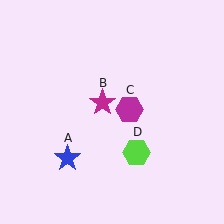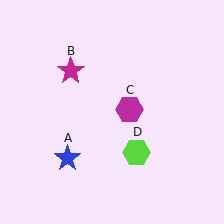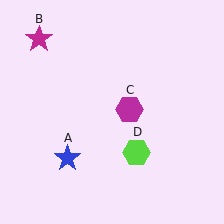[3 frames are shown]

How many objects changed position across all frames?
1 object changed position: magenta star (object B).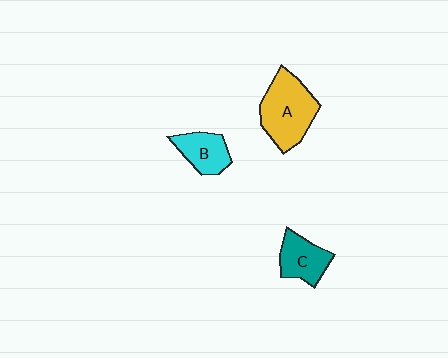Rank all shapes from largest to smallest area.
From largest to smallest: A (yellow), C (teal), B (cyan).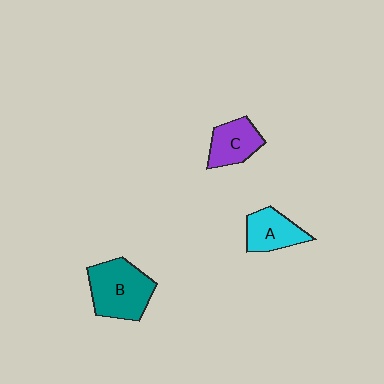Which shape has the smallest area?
Shape C (purple).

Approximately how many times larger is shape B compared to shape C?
Approximately 1.6 times.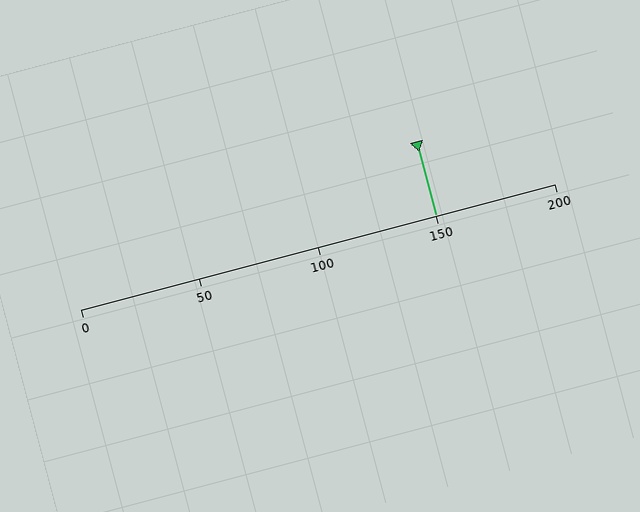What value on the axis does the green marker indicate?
The marker indicates approximately 150.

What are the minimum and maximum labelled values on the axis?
The axis runs from 0 to 200.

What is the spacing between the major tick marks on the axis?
The major ticks are spaced 50 apart.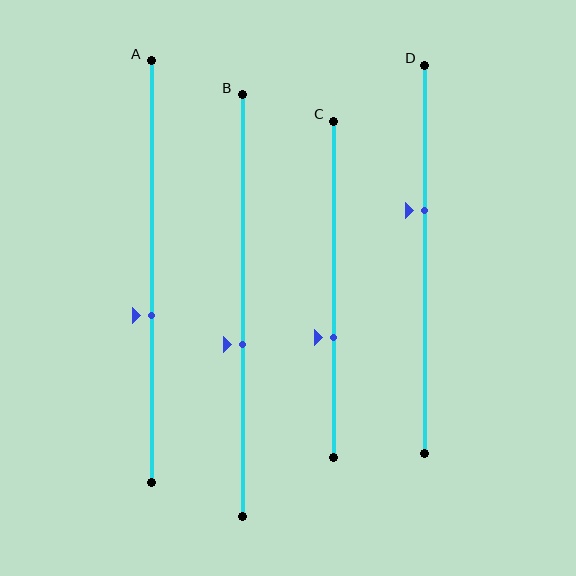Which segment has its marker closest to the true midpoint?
Segment B has its marker closest to the true midpoint.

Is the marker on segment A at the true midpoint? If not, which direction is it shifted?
No, the marker on segment A is shifted downward by about 11% of the segment length.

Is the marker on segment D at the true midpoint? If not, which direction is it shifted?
No, the marker on segment D is shifted upward by about 13% of the segment length.